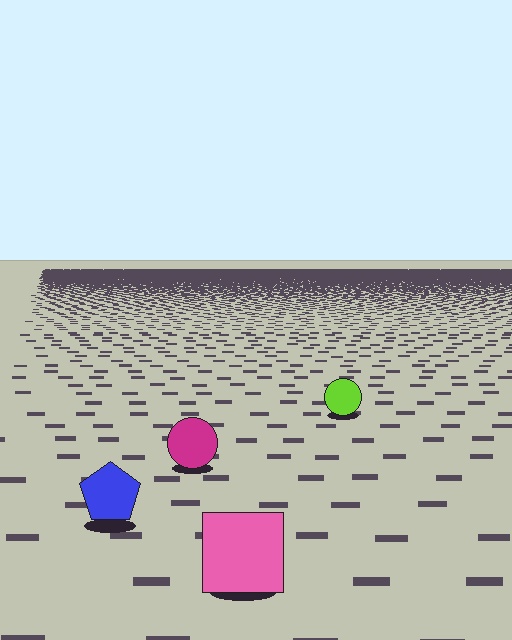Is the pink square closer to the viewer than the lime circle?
Yes. The pink square is closer — you can tell from the texture gradient: the ground texture is coarser near it.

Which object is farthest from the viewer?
The lime circle is farthest from the viewer. It appears smaller and the ground texture around it is denser.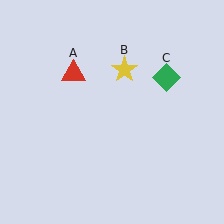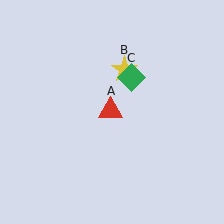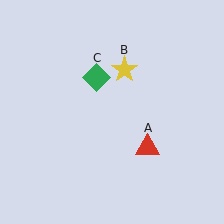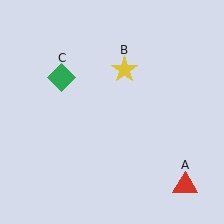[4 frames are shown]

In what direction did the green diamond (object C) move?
The green diamond (object C) moved left.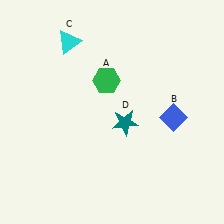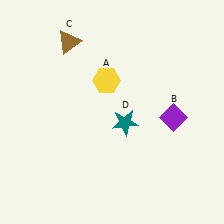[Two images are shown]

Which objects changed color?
A changed from green to yellow. B changed from blue to purple. C changed from cyan to brown.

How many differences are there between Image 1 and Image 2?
There are 3 differences between the two images.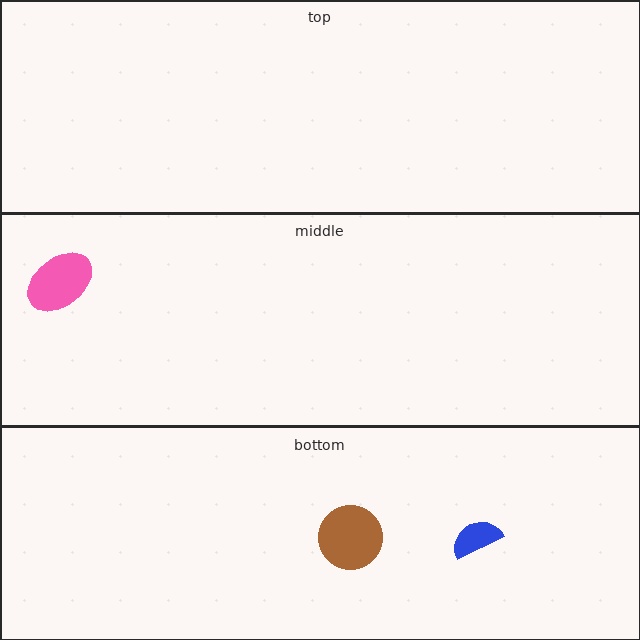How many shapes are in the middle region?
1.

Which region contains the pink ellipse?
The middle region.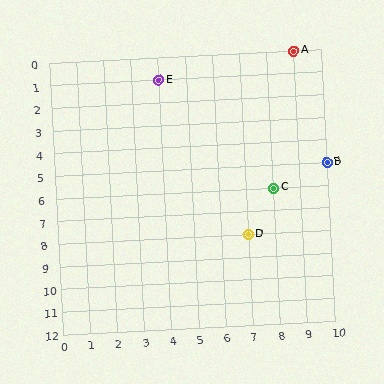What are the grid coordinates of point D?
Point D is at grid coordinates (7, 8).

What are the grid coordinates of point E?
Point E is at grid coordinates (4, 1).